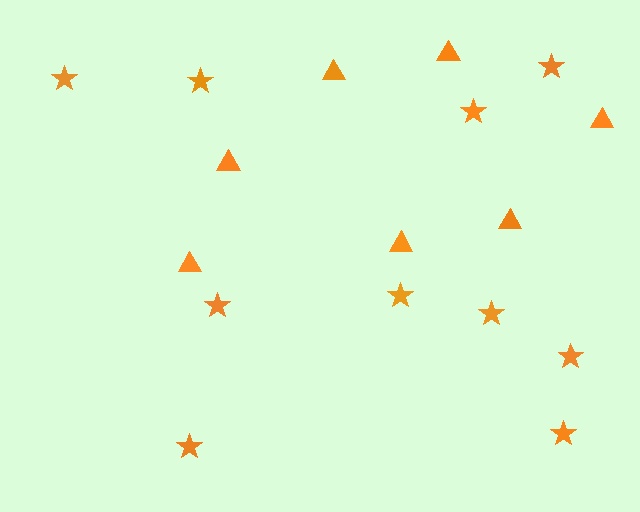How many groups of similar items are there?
There are 2 groups: one group of stars (10) and one group of triangles (7).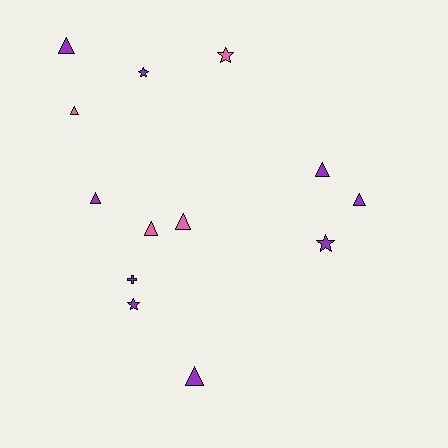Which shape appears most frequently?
Triangle, with 8 objects.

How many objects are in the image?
There are 13 objects.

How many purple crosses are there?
There is 1 purple cross.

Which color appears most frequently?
Purple, with 9 objects.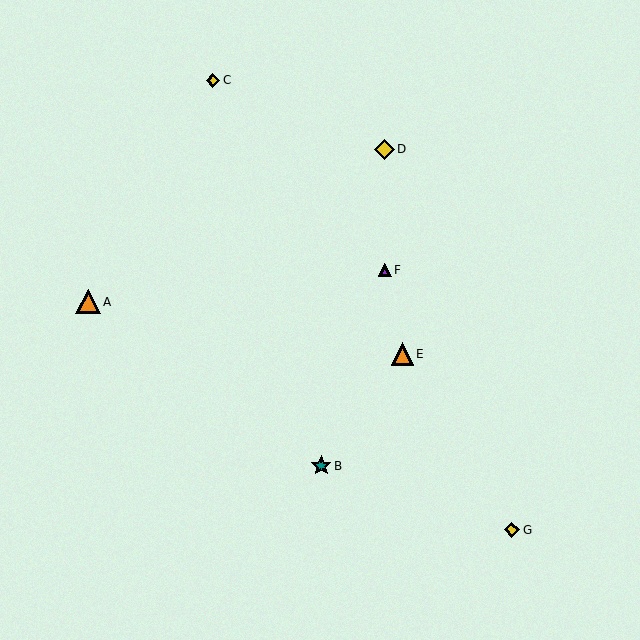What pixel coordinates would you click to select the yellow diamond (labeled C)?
Click at (213, 80) to select the yellow diamond C.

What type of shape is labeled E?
Shape E is an orange triangle.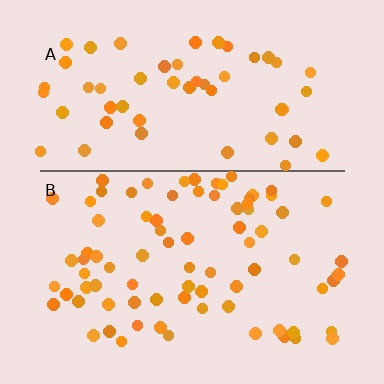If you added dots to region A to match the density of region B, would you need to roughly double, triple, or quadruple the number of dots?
Approximately double.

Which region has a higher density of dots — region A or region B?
B (the bottom).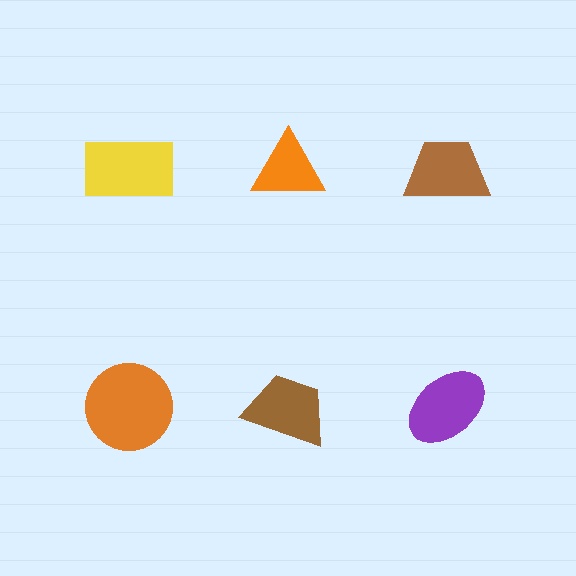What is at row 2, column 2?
A brown trapezoid.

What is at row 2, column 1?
An orange circle.